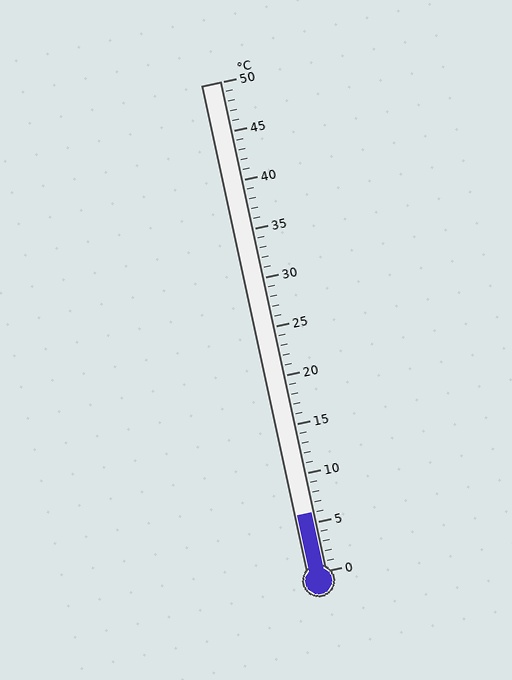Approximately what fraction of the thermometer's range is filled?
The thermometer is filled to approximately 10% of its range.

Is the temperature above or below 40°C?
The temperature is below 40°C.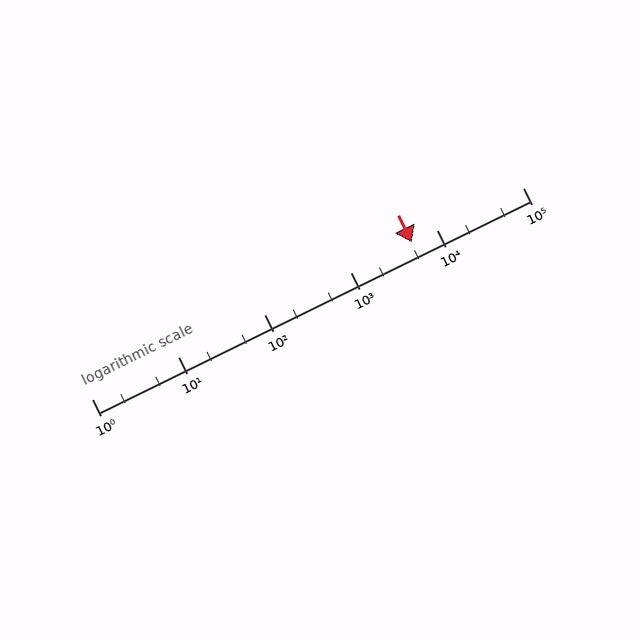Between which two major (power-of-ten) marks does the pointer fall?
The pointer is between 1000 and 10000.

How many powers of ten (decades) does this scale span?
The scale spans 5 decades, from 1 to 100000.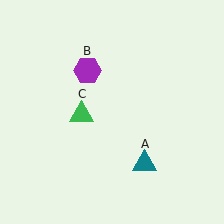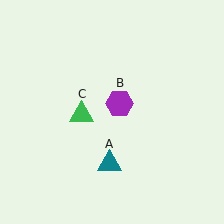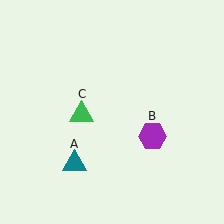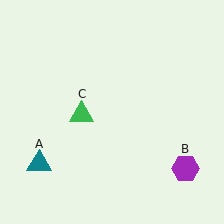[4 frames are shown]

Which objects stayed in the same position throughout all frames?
Green triangle (object C) remained stationary.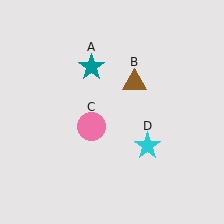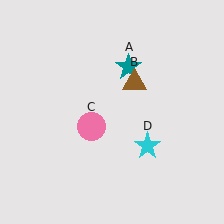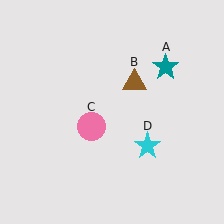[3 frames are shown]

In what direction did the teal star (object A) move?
The teal star (object A) moved right.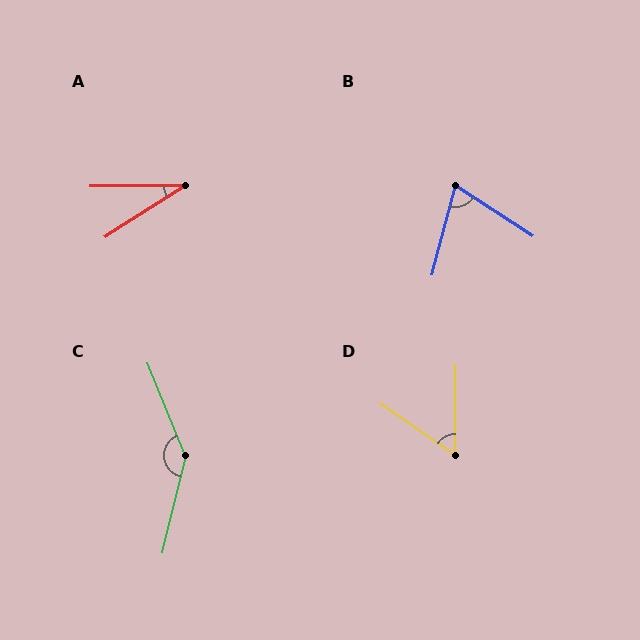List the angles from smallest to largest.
A (32°), D (56°), B (72°), C (144°).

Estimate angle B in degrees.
Approximately 72 degrees.